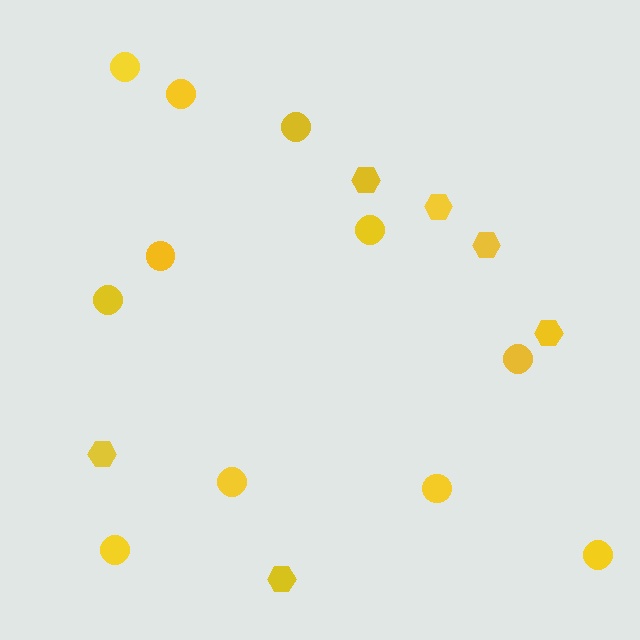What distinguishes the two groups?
There are 2 groups: one group of circles (11) and one group of hexagons (6).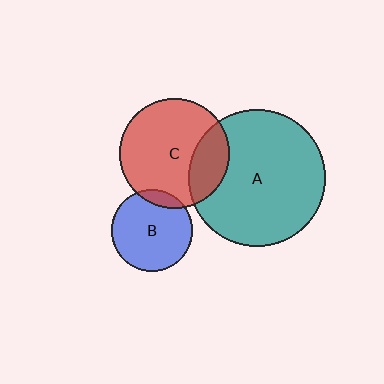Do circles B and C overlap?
Yes.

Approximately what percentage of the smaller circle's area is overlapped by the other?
Approximately 10%.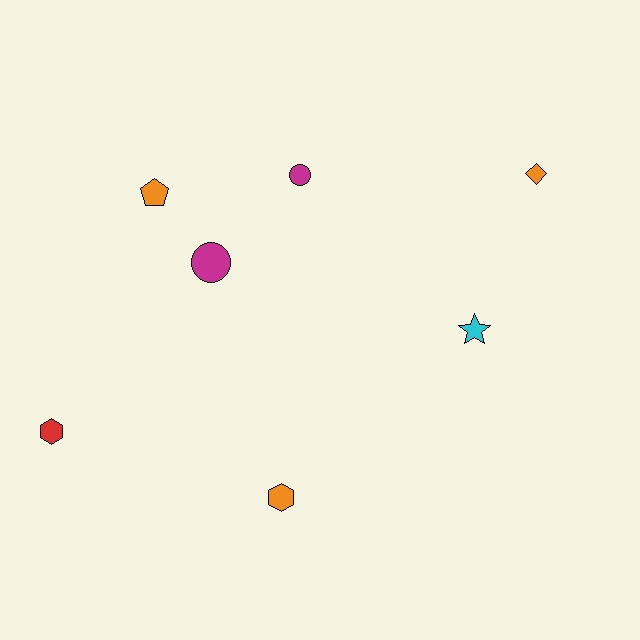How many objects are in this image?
There are 7 objects.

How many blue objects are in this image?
There are no blue objects.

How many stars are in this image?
There is 1 star.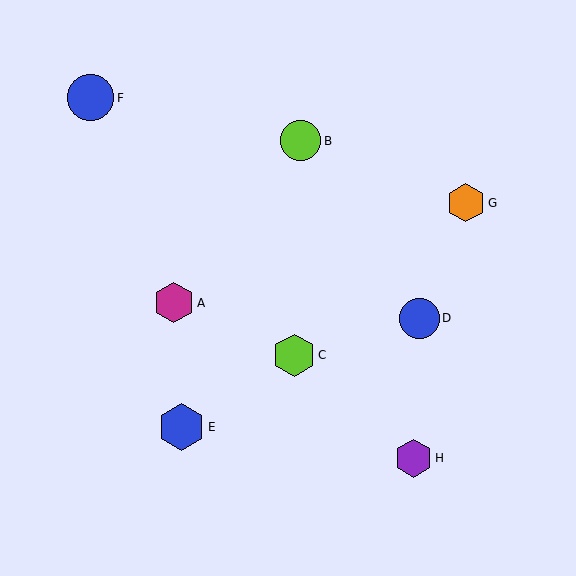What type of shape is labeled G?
Shape G is an orange hexagon.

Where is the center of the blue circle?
The center of the blue circle is at (419, 318).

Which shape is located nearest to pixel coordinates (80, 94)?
The blue circle (labeled F) at (91, 98) is nearest to that location.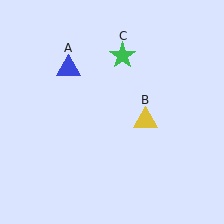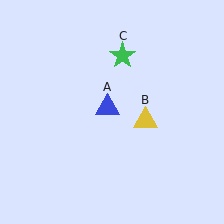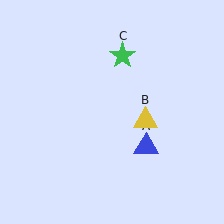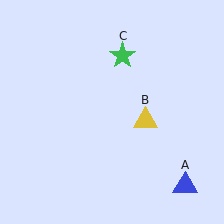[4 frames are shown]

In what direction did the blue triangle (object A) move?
The blue triangle (object A) moved down and to the right.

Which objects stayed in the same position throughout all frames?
Yellow triangle (object B) and green star (object C) remained stationary.